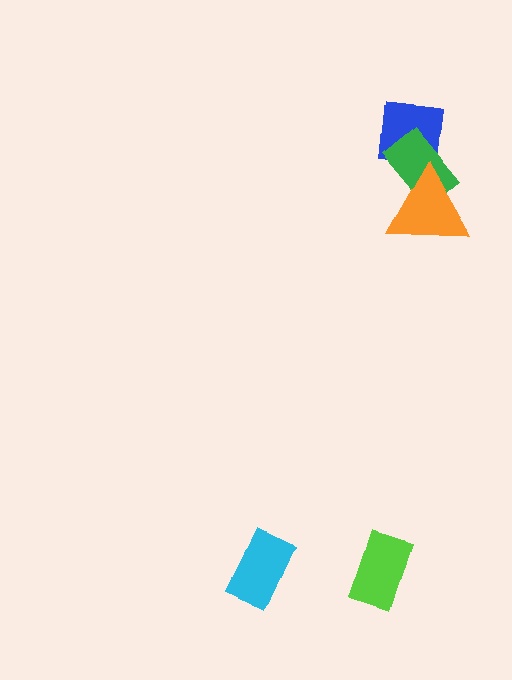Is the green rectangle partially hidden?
Yes, it is partially covered by another shape.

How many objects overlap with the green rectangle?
2 objects overlap with the green rectangle.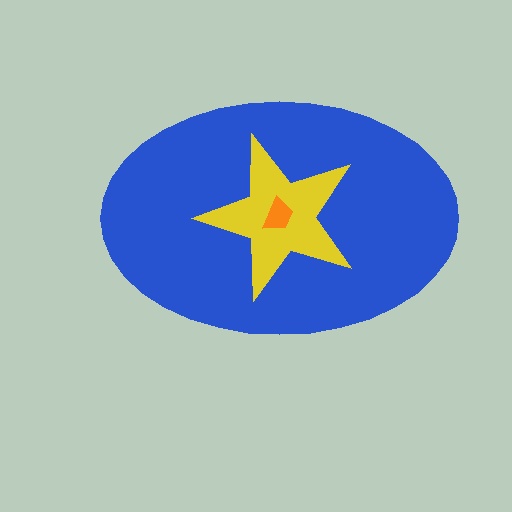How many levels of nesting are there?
3.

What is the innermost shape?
The orange trapezoid.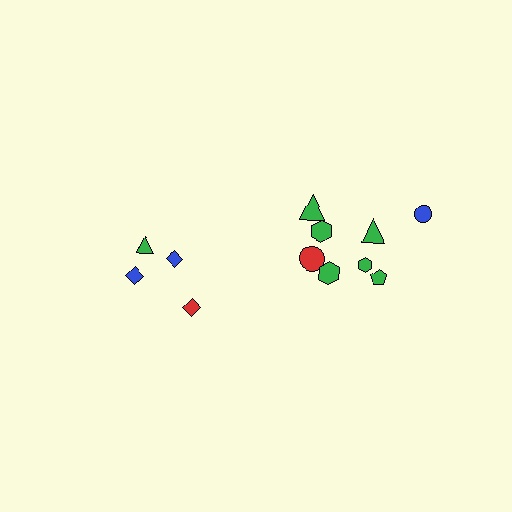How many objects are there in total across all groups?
There are 12 objects.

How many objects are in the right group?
There are 8 objects.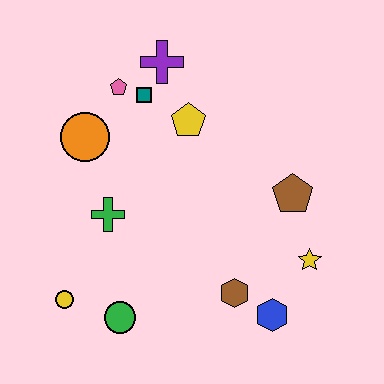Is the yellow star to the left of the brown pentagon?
No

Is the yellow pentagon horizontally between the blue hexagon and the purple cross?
Yes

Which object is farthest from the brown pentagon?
The yellow circle is farthest from the brown pentagon.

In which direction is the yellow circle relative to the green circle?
The yellow circle is to the left of the green circle.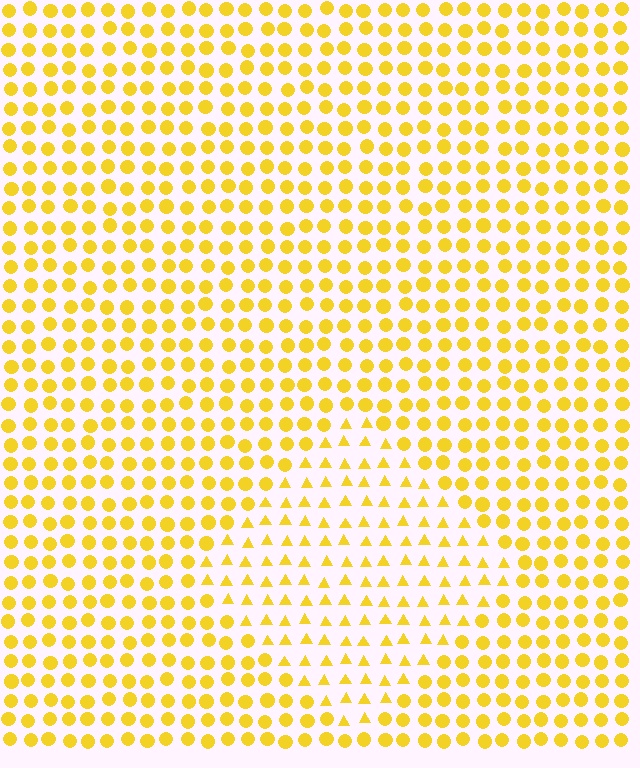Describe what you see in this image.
The image is filled with small yellow elements arranged in a uniform grid. A diamond-shaped region contains triangles, while the surrounding area contains circles. The boundary is defined purely by the change in element shape.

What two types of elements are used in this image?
The image uses triangles inside the diamond region and circles outside it.